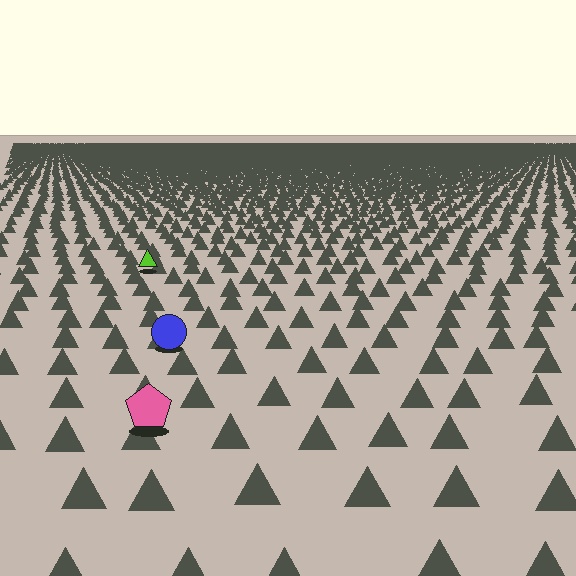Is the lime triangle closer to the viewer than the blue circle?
No. The blue circle is closer — you can tell from the texture gradient: the ground texture is coarser near it.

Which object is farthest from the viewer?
The lime triangle is farthest from the viewer. It appears smaller and the ground texture around it is denser.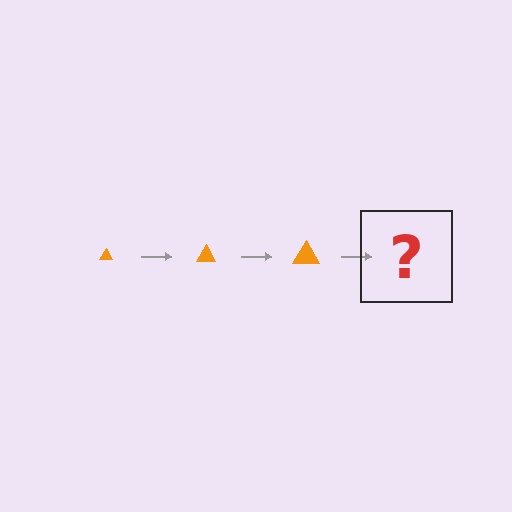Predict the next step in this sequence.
The next step is an orange triangle, larger than the previous one.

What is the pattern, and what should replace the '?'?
The pattern is that the triangle gets progressively larger each step. The '?' should be an orange triangle, larger than the previous one.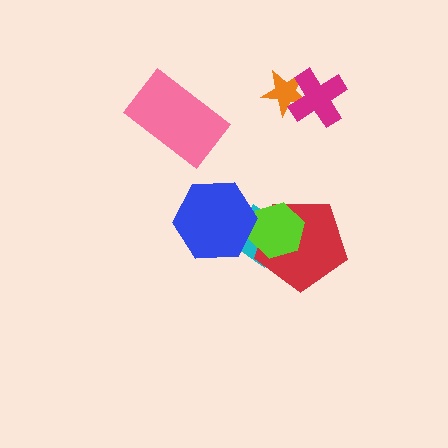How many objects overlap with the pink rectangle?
0 objects overlap with the pink rectangle.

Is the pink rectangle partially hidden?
No, no other shape covers it.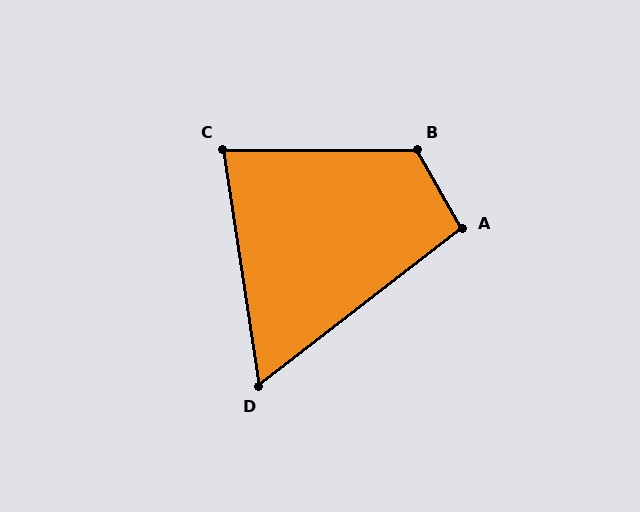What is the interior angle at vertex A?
Approximately 99 degrees (obtuse).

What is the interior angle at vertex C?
Approximately 81 degrees (acute).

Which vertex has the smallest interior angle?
D, at approximately 61 degrees.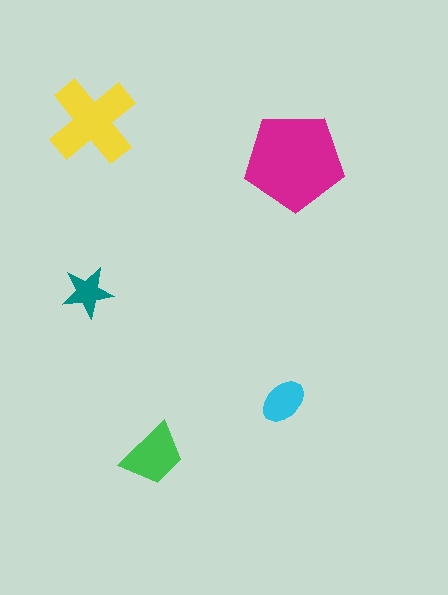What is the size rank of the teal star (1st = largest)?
5th.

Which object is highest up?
The yellow cross is topmost.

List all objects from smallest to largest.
The teal star, the cyan ellipse, the green trapezoid, the yellow cross, the magenta pentagon.